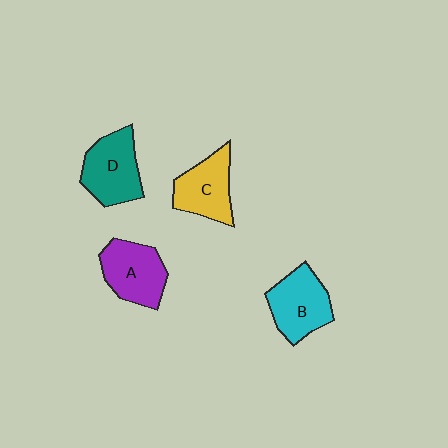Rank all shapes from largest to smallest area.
From largest to smallest: D (teal), B (cyan), A (purple), C (yellow).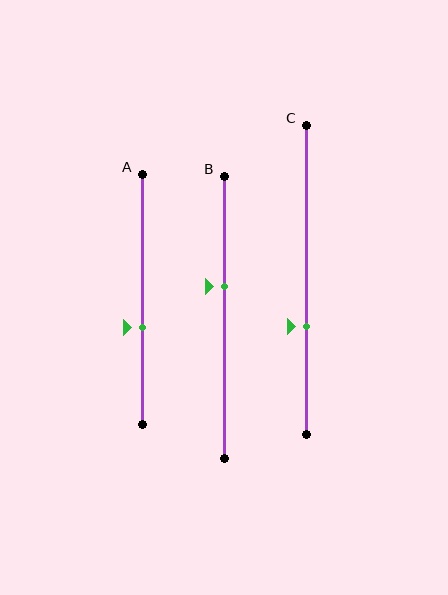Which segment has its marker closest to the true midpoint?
Segment B has its marker closest to the true midpoint.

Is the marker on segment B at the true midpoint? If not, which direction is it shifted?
No, the marker on segment B is shifted upward by about 11% of the segment length.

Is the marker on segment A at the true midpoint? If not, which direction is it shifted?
No, the marker on segment A is shifted downward by about 11% of the segment length.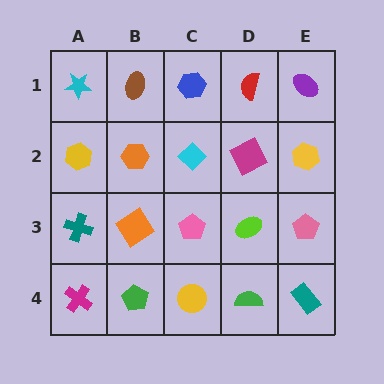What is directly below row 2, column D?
A lime ellipse.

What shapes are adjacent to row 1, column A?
A yellow hexagon (row 2, column A), a brown ellipse (row 1, column B).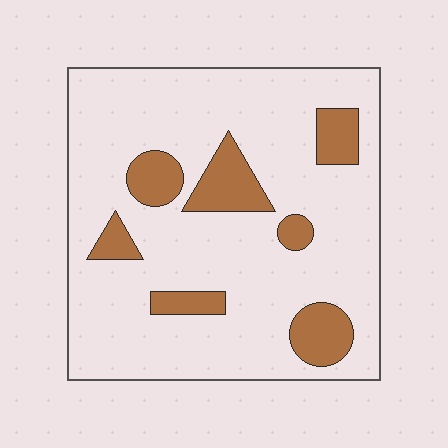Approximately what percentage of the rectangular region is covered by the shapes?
Approximately 15%.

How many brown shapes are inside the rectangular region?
7.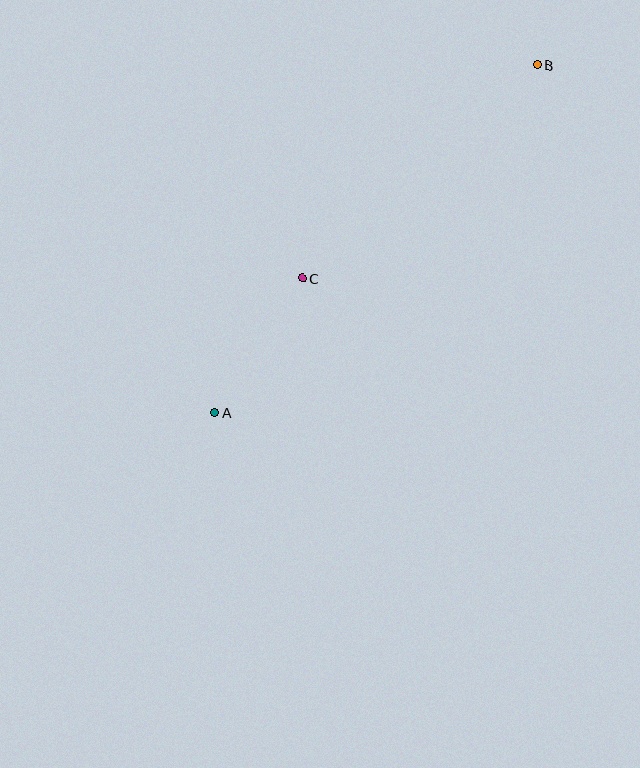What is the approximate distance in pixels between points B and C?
The distance between B and C is approximately 318 pixels.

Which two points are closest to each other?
Points A and C are closest to each other.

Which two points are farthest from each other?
Points A and B are farthest from each other.